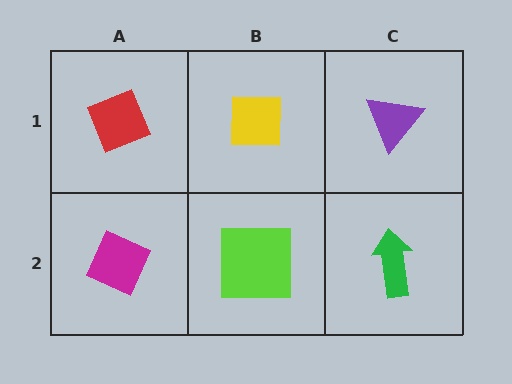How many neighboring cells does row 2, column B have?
3.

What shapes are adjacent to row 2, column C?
A purple triangle (row 1, column C), a lime square (row 2, column B).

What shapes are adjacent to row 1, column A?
A magenta diamond (row 2, column A), a yellow square (row 1, column B).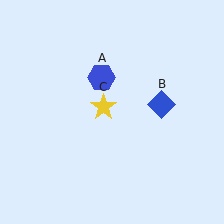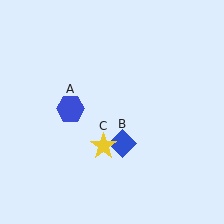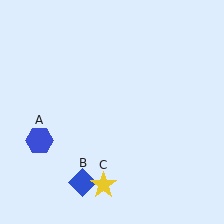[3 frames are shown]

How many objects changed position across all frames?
3 objects changed position: blue hexagon (object A), blue diamond (object B), yellow star (object C).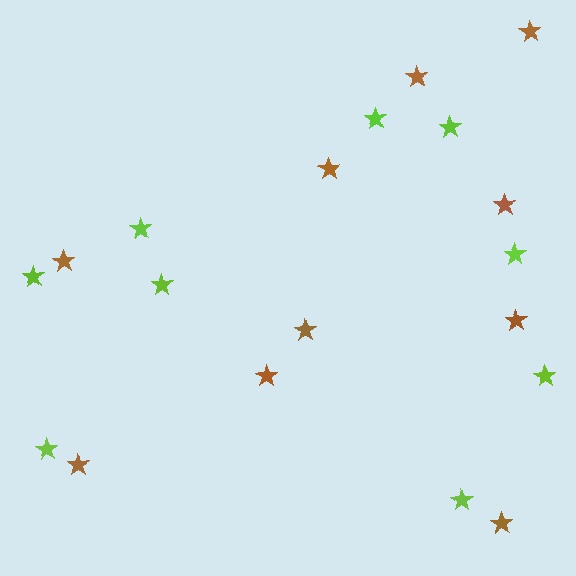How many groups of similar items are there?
There are 2 groups: one group of lime stars (9) and one group of brown stars (10).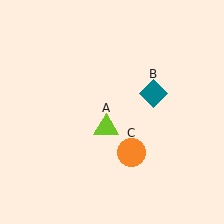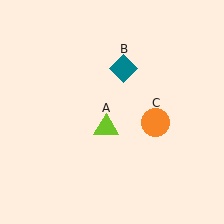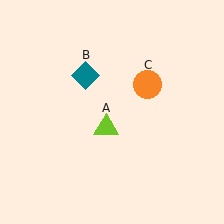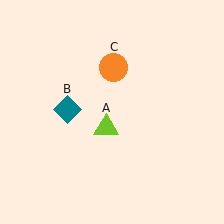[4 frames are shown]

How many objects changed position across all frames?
2 objects changed position: teal diamond (object B), orange circle (object C).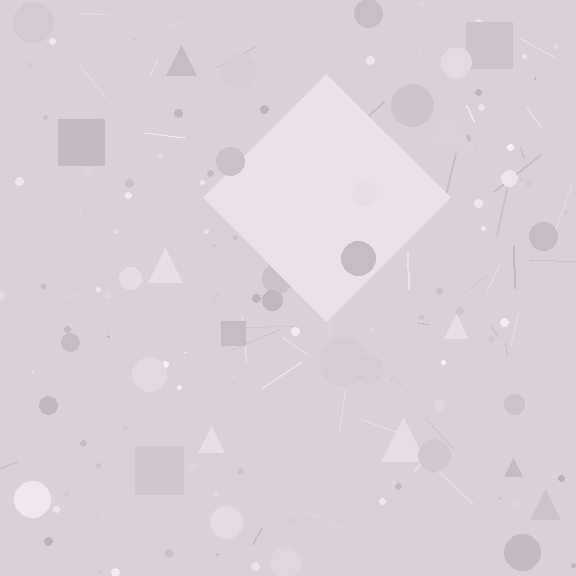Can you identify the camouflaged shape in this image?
The camouflaged shape is a diamond.